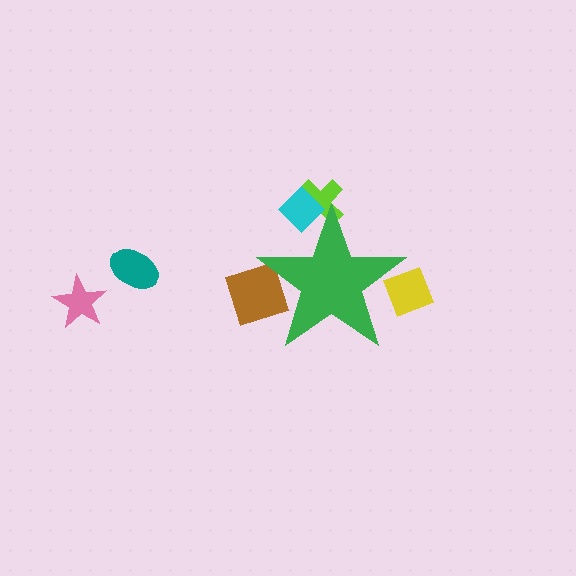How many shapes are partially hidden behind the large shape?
4 shapes are partially hidden.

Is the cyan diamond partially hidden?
Yes, the cyan diamond is partially hidden behind the green star.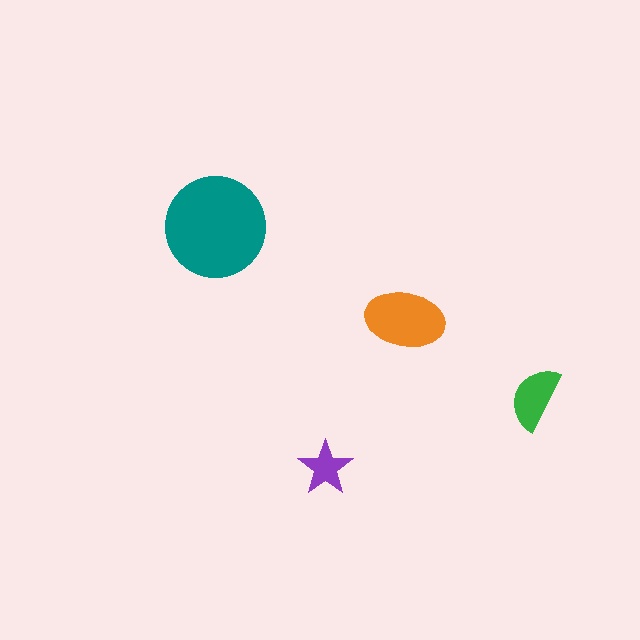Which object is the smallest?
The purple star.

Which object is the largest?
The teal circle.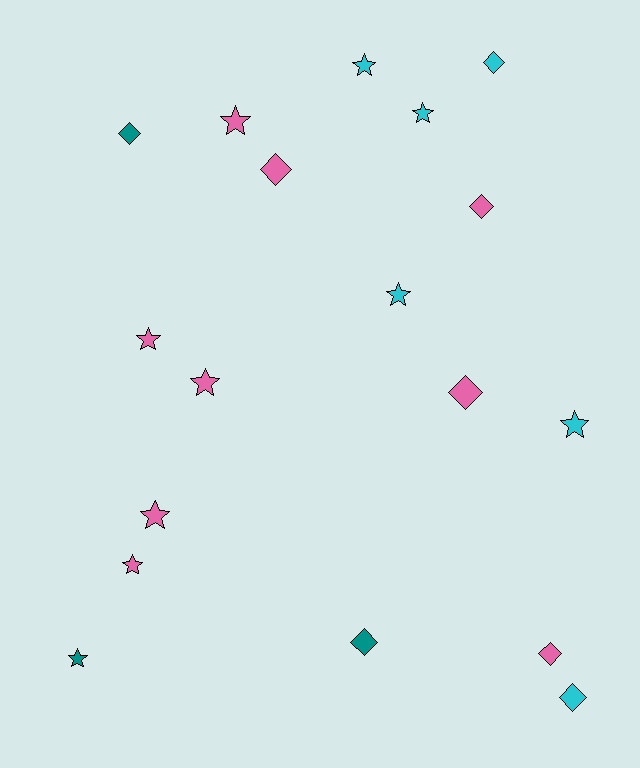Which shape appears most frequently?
Star, with 10 objects.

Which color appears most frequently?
Pink, with 9 objects.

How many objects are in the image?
There are 18 objects.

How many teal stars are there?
There is 1 teal star.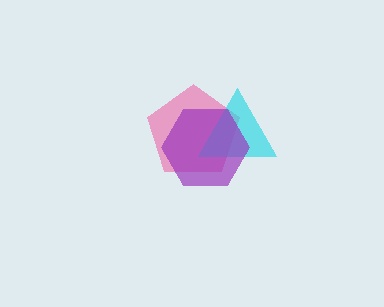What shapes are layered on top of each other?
The layered shapes are: a pink pentagon, a cyan triangle, a purple hexagon.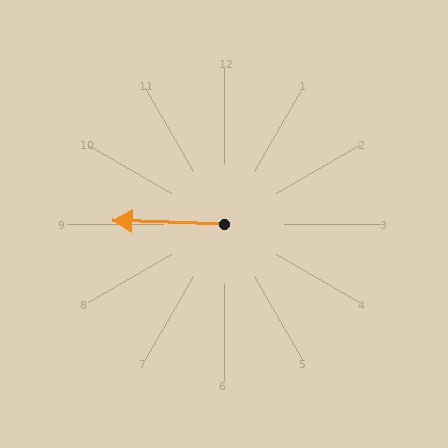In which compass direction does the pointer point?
West.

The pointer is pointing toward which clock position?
Roughly 9 o'clock.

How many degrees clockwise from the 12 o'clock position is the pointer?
Approximately 272 degrees.